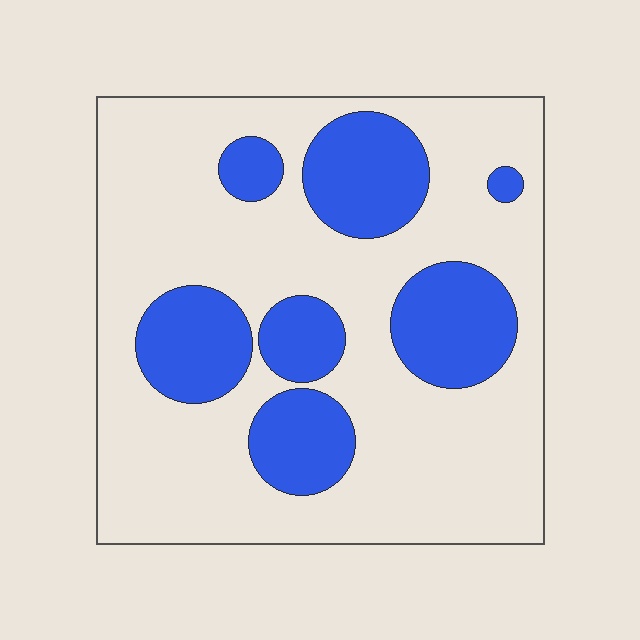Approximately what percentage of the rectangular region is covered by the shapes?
Approximately 30%.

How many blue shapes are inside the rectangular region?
7.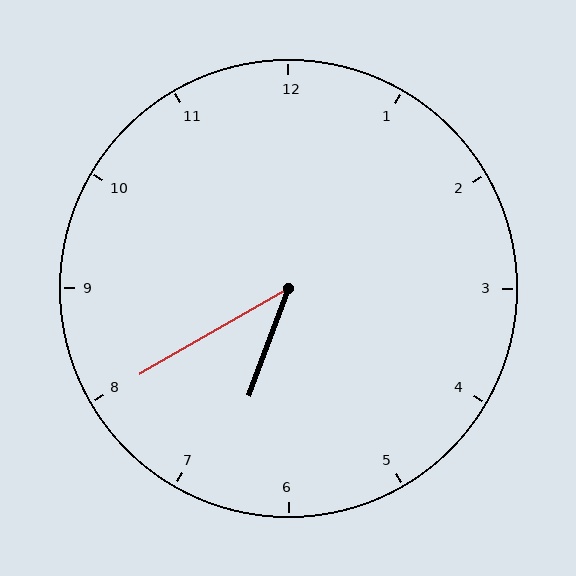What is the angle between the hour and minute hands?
Approximately 40 degrees.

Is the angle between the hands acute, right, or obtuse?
It is acute.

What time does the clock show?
6:40.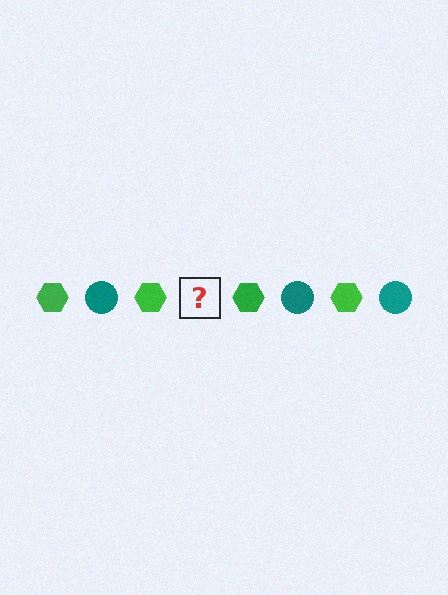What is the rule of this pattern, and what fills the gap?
The rule is that the pattern alternates between green hexagon and teal circle. The gap should be filled with a teal circle.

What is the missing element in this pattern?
The missing element is a teal circle.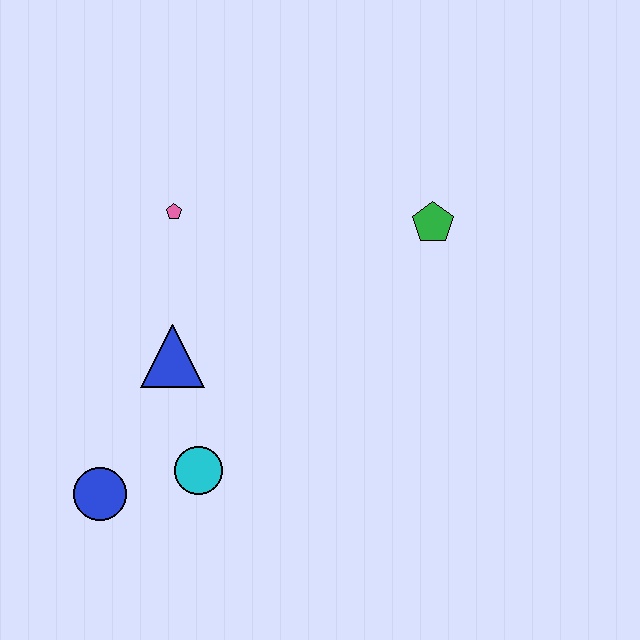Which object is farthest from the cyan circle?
The green pentagon is farthest from the cyan circle.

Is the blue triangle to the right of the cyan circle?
No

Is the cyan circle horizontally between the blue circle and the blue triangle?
No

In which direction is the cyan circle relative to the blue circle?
The cyan circle is to the right of the blue circle.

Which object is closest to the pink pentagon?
The blue triangle is closest to the pink pentagon.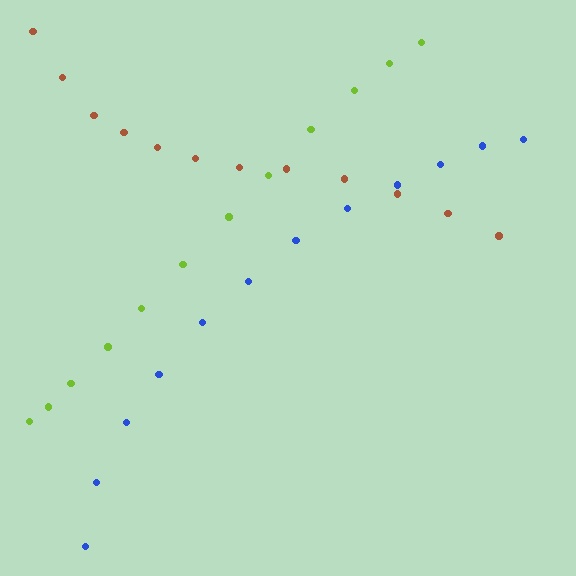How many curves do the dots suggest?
There are 3 distinct paths.